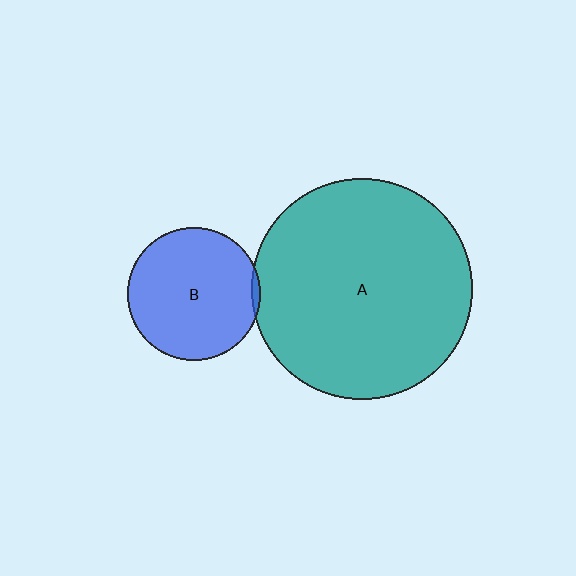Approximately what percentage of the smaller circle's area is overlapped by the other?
Approximately 5%.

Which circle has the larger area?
Circle A (teal).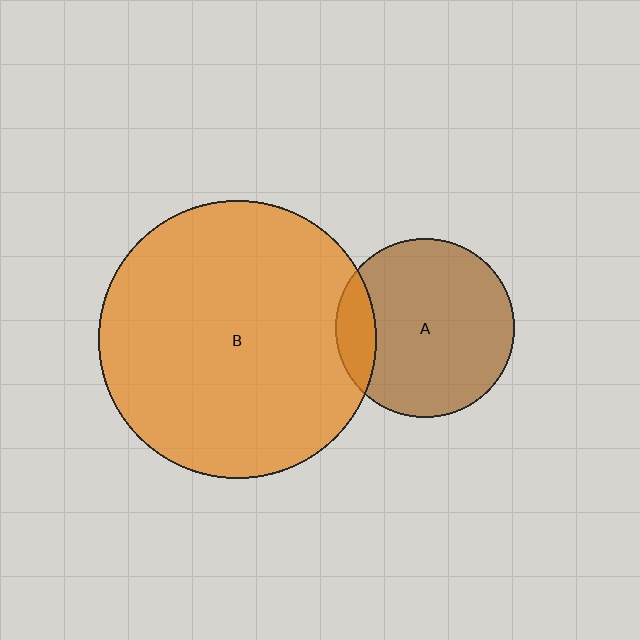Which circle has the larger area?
Circle B (orange).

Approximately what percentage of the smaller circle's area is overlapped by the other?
Approximately 15%.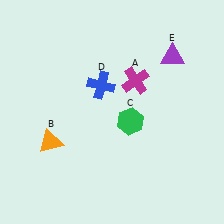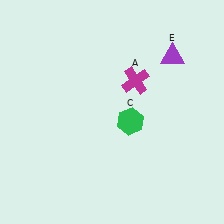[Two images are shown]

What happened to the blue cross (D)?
The blue cross (D) was removed in Image 2. It was in the top-left area of Image 1.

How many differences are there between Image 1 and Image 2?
There are 2 differences between the two images.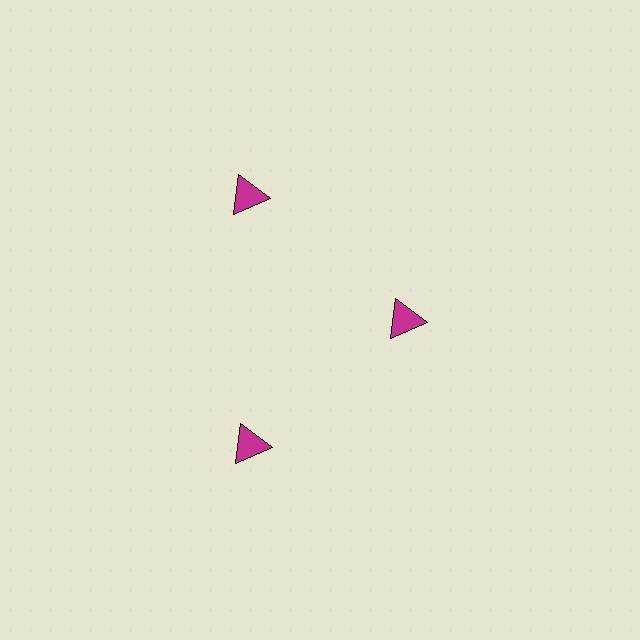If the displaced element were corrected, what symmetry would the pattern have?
It would have 3-fold rotational symmetry — the pattern would map onto itself every 120 degrees.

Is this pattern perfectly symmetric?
No. The 3 magenta triangles are arranged in a ring, but one element near the 3 o'clock position is pulled inward toward the center, breaking the 3-fold rotational symmetry.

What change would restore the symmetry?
The symmetry would be restored by moving it outward, back onto the ring so that all 3 triangles sit at equal angles and equal distance from the center.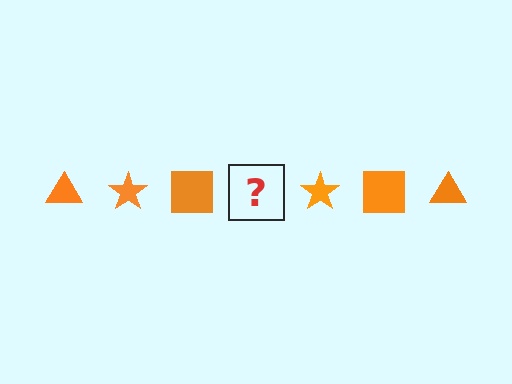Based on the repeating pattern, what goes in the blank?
The blank should be an orange triangle.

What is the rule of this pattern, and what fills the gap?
The rule is that the pattern cycles through triangle, star, square shapes in orange. The gap should be filled with an orange triangle.